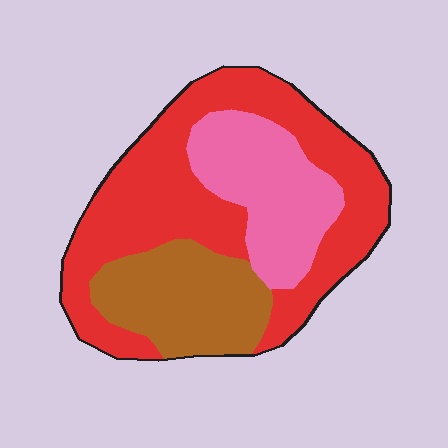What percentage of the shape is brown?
Brown takes up about one quarter (1/4) of the shape.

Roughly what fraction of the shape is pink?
Pink covers about 25% of the shape.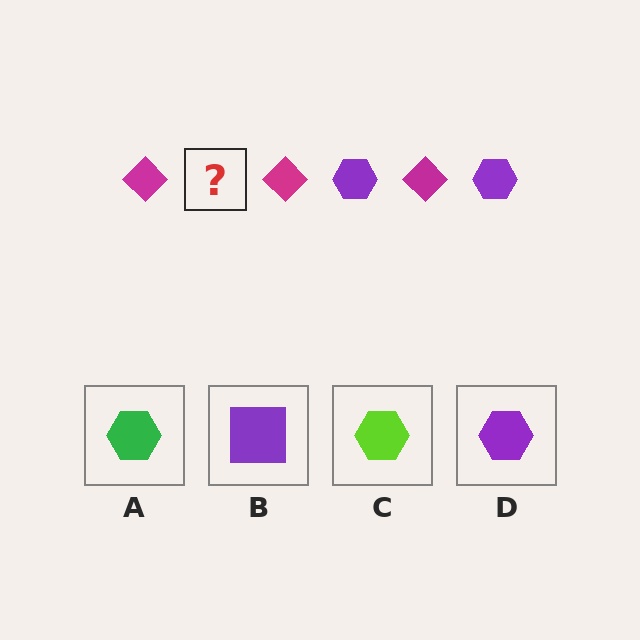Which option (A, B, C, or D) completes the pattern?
D.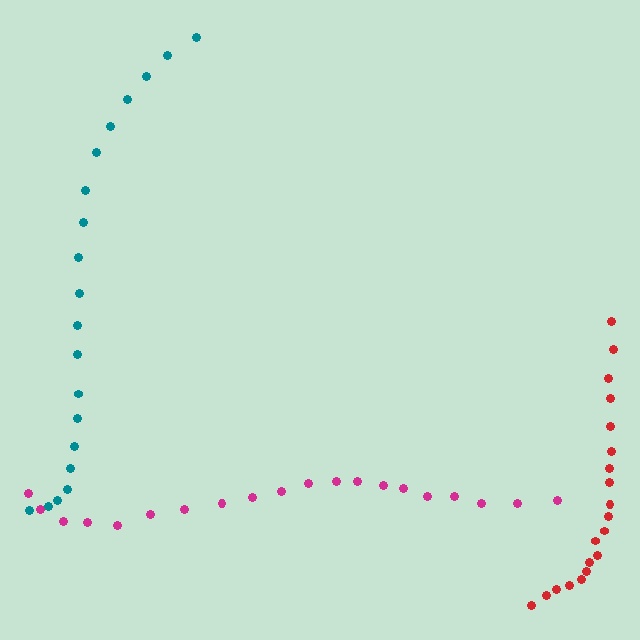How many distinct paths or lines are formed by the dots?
There are 3 distinct paths.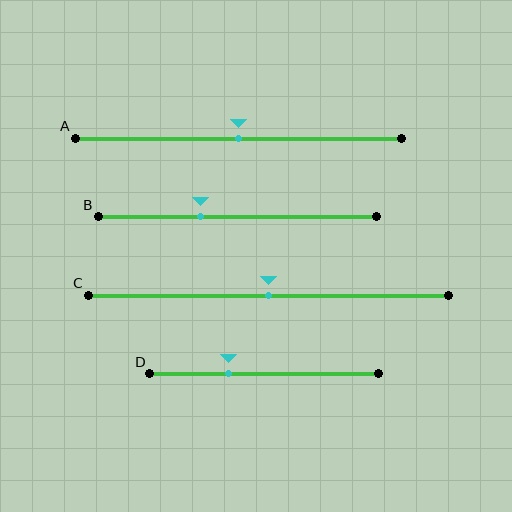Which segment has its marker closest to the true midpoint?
Segment A has its marker closest to the true midpoint.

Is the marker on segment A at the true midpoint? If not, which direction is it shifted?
Yes, the marker on segment A is at the true midpoint.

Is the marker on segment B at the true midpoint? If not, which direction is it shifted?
No, the marker on segment B is shifted to the left by about 13% of the segment length.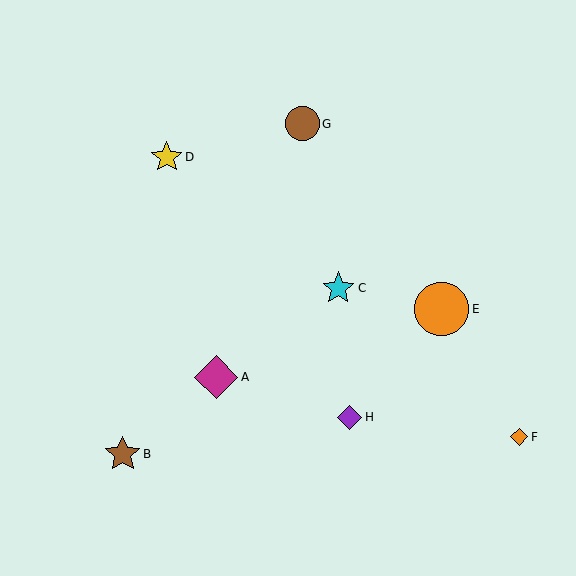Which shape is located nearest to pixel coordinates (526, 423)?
The orange diamond (labeled F) at (519, 437) is nearest to that location.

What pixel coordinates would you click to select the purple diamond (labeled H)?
Click at (350, 417) to select the purple diamond H.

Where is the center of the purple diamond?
The center of the purple diamond is at (350, 417).